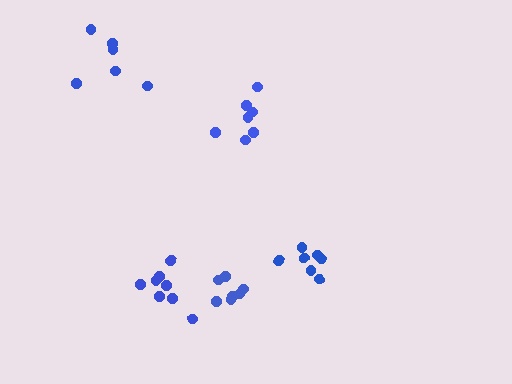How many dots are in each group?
Group 1: 8 dots, Group 2: 7 dots, Group 3: 6 dots, Group 4: 7 dots, Group 5: 7 dots (35 total).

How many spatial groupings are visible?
There are 5 spatial groupings.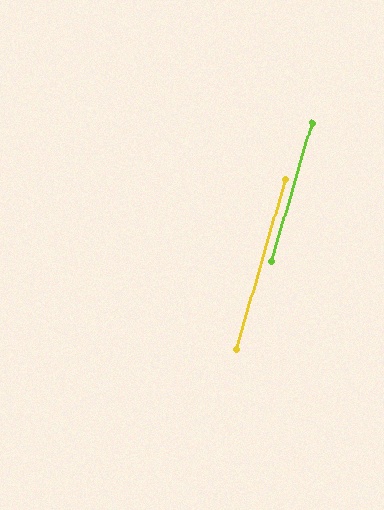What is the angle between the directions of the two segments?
Approximately 0 degrees.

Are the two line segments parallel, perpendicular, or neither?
Parallel — their directions differ by only 0.1°.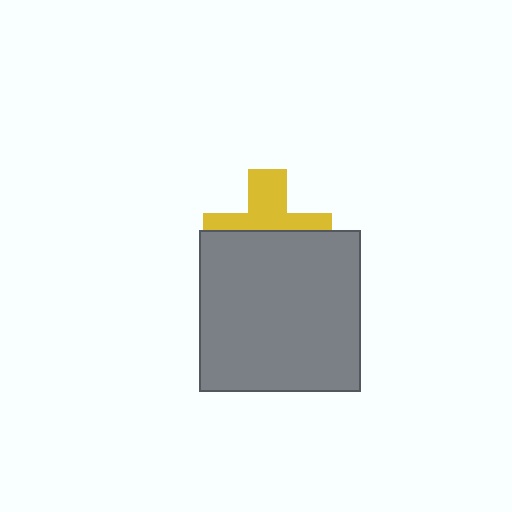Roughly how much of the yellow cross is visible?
A small part of it is visible (roughly 44%).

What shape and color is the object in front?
The object in front is a gray square.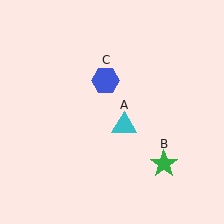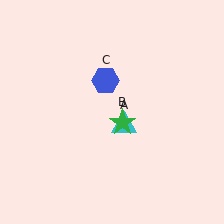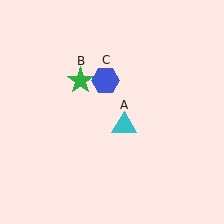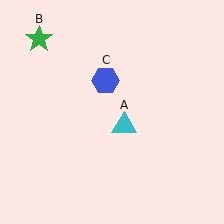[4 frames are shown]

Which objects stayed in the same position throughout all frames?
Cyan triangle (object A) and blue hexagon (object C) remained stationary.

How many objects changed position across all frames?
1 object changed position: green star (object B).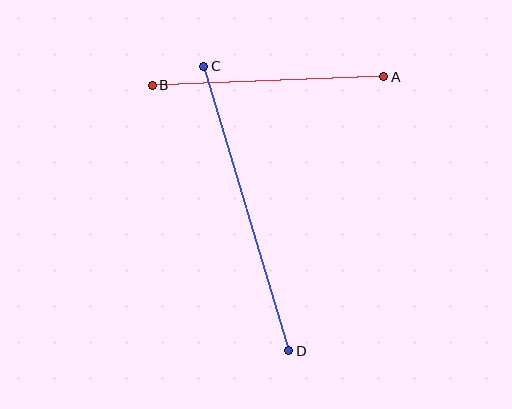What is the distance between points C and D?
The distance is approximately 297 pixels.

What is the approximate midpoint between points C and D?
The midpoint is at approximately (246, 209) pixels.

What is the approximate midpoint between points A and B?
The midpoint is at approximately (268, 81) pixels.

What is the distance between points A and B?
The distance is approximately 232 pixels.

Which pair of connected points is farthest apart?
Points C and D are farthest apart.